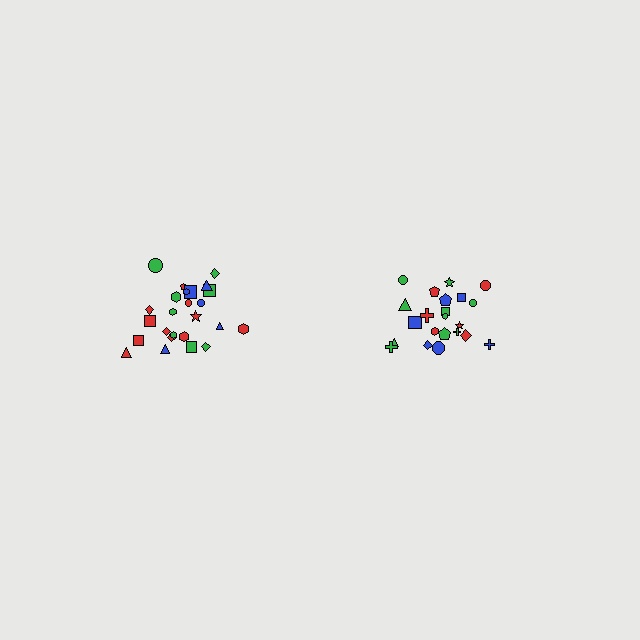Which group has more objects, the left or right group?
The left group.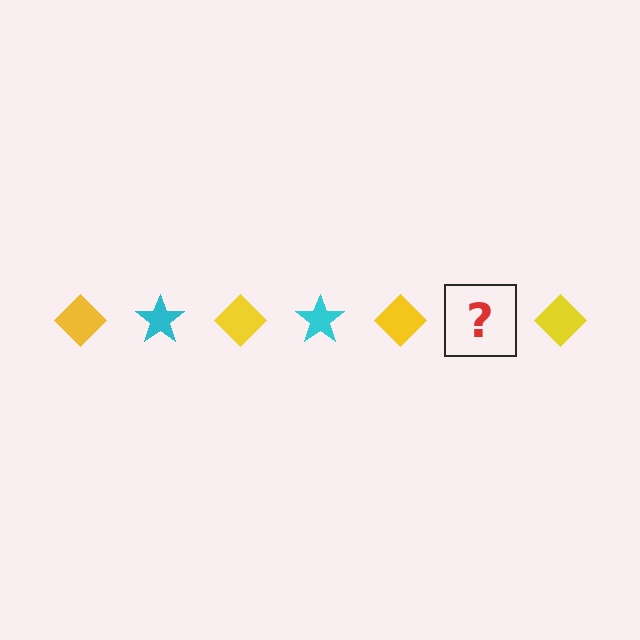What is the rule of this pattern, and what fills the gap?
The rule is that the pattern alternates between yellow diamond and cyan star. The gap should be filled with a cyan star.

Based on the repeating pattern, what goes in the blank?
The blank should be a cyan star.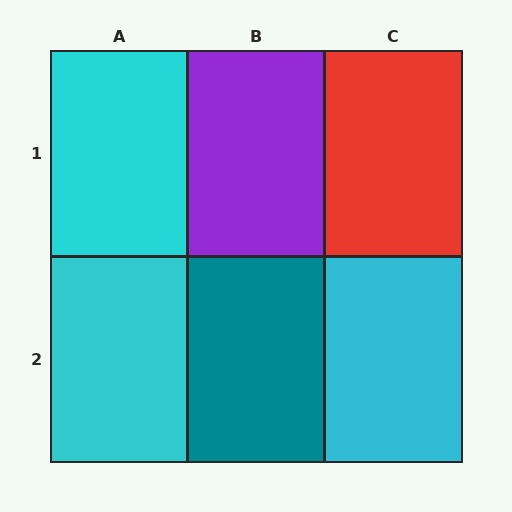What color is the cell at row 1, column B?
Purple.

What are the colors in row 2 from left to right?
Cyan, teal, cyan.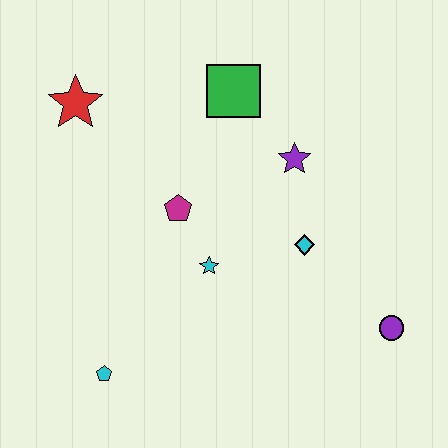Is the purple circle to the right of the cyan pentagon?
Yes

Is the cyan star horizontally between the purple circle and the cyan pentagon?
Yes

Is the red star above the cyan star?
Yes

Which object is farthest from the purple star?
The cyan pentagon is farthest from the purple star.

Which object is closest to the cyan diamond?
The purple star is closest to the cyan diamond.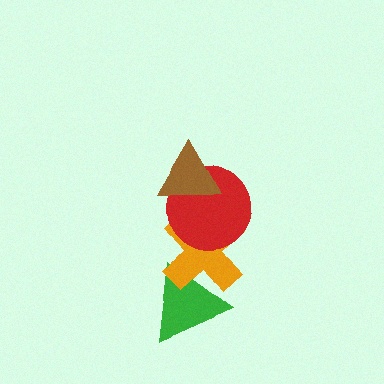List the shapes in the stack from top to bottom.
From top to bottom: the brown triangle, the red circle, the orange cross, the green triangle.